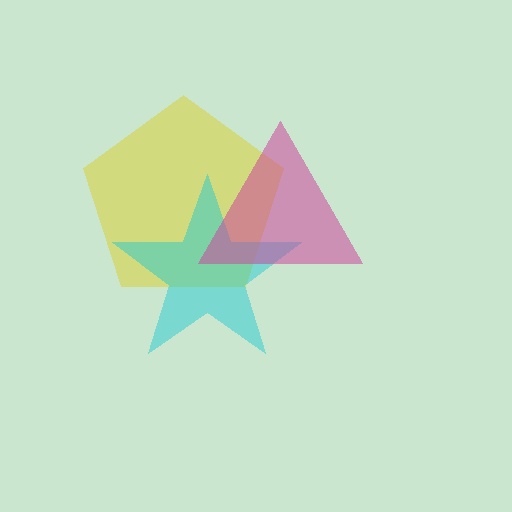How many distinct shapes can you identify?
There are 3 distinct shapes: a yellow pentagon, a cyan star, a magenta triangle.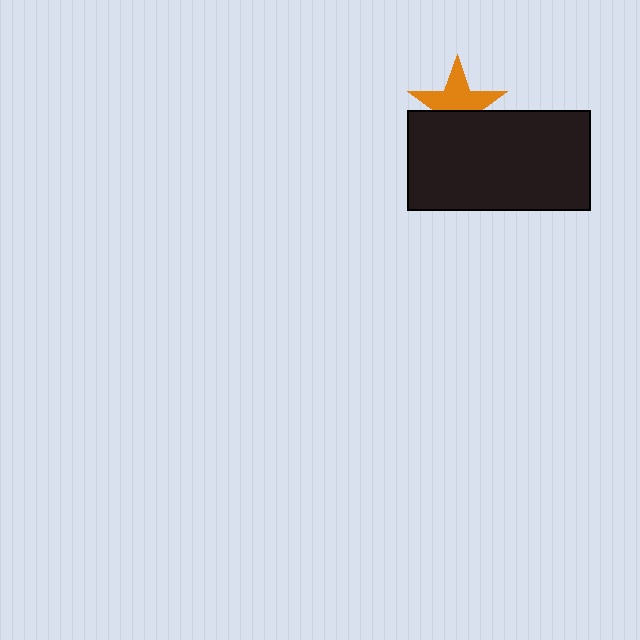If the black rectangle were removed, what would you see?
You would see the complete orange star.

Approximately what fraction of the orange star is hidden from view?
Roughly 43% of the orange star is hidden behind the black rectangle.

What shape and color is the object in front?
The object in front is a black rectangle.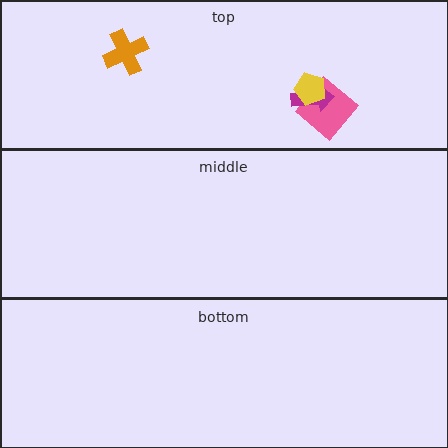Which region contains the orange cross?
The top region.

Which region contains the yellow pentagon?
The top region.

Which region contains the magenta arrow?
The top region.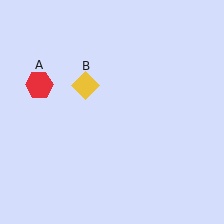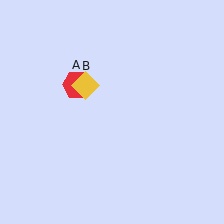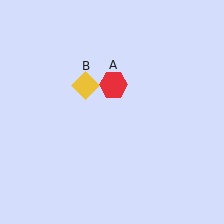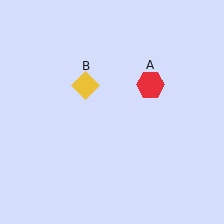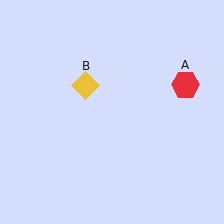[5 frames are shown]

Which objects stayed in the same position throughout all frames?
Yellow diamond (object B) remained stationary.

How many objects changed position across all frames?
1 object changed position: red hexagon (object A).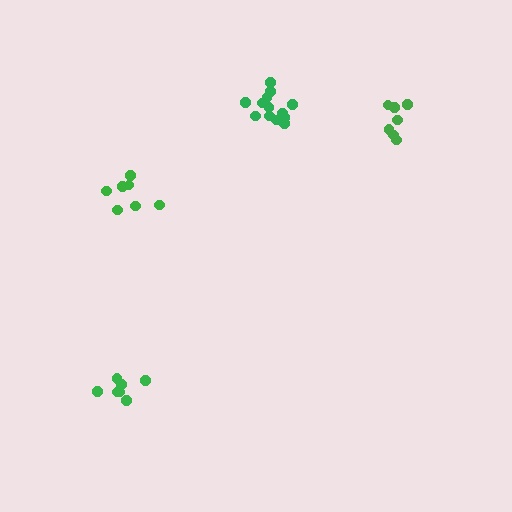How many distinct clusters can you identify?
There are 4 distinct clusters.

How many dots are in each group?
Group 1: 7 dots, Group 2: 7 dots, Group 3: 7 dots, Group 4: 13 dots (34 total).